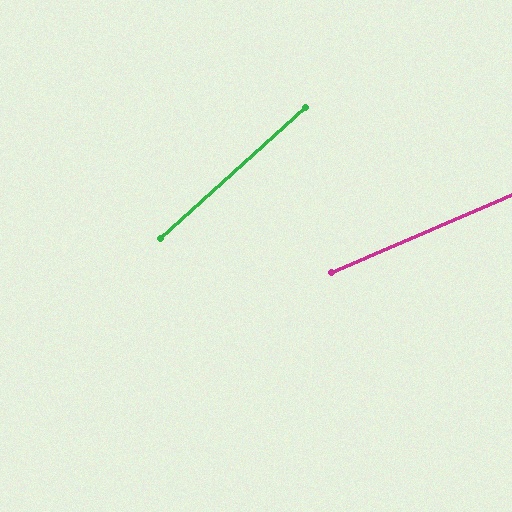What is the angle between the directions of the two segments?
Approximately 19 degrees.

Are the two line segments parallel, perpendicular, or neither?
Neither parallel nor perpendicular — they differ by about 19°.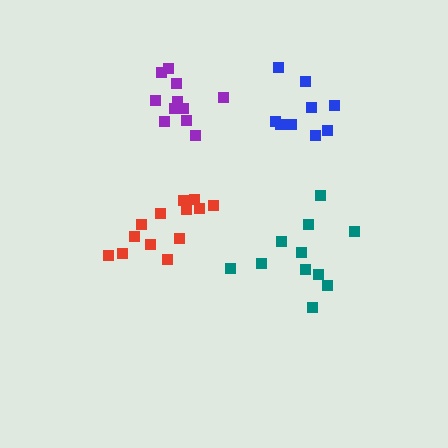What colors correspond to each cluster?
The clusters are colored: teal, red, purple, blue.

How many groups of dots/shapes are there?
There are 4 groups.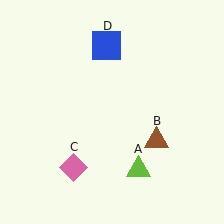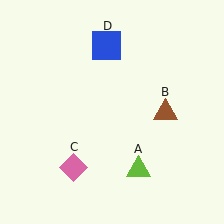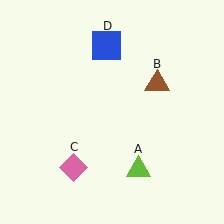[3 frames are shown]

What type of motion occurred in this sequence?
The brown triangle (object B) rotated counterclockwise around the center of the scene.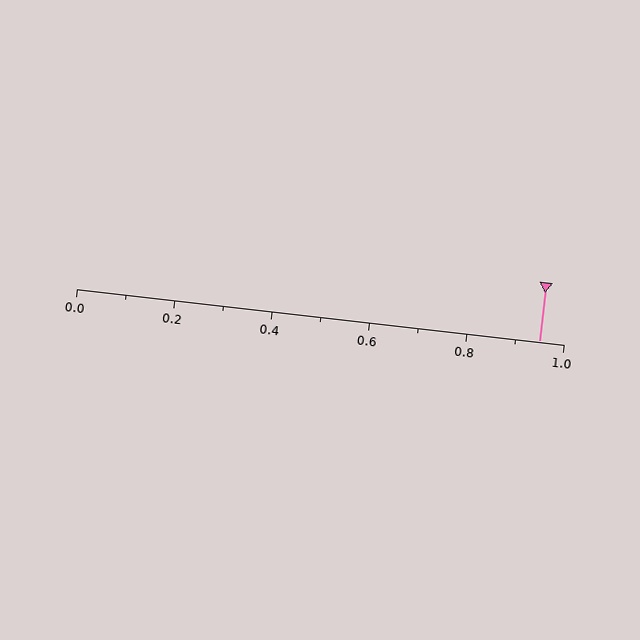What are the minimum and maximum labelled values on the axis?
The axis runs from 0.0 to 1.0.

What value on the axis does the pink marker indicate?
The marker indicates approximately 0.95.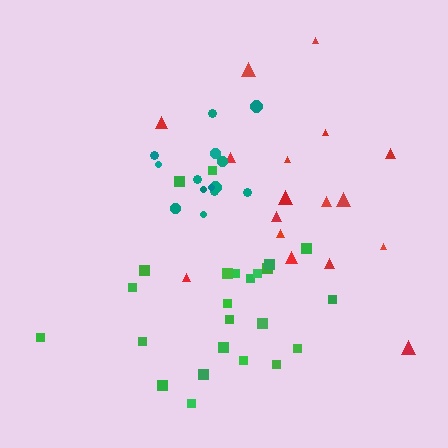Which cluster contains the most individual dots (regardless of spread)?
Green (24).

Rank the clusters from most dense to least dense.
teal, green, red.